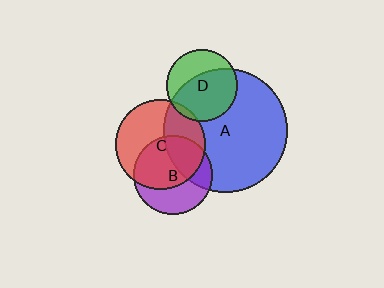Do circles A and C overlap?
Yes.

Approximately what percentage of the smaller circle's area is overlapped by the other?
Approximately 35%.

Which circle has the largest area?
Circle A (blue).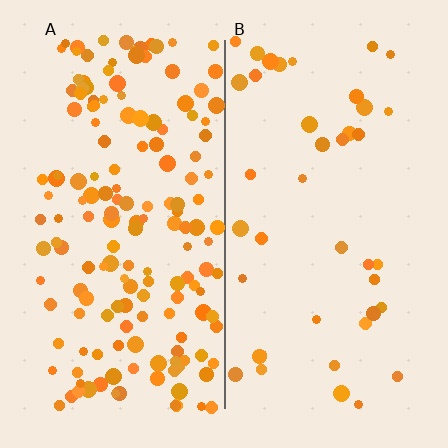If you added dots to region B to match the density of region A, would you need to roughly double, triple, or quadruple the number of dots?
Approximately quadruple.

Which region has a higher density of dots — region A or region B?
A (the left).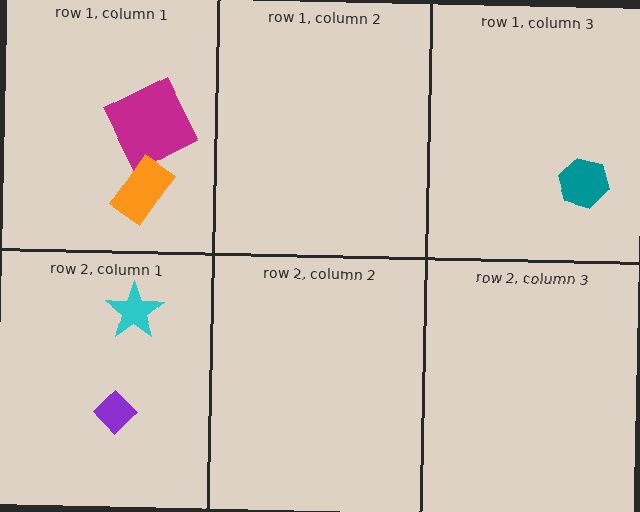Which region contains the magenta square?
The row 1, column 1 region.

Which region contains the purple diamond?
The row 2, column 1 region.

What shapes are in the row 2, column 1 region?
The purple diamond, the cyan star.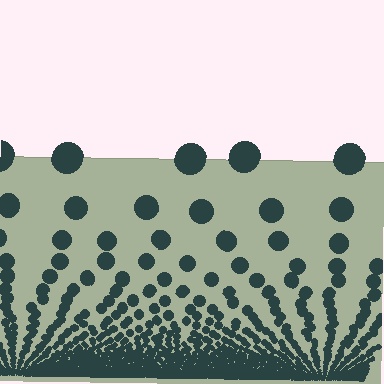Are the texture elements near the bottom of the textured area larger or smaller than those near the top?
Smaller. The gradient is inverted — elements near the bottom are smaller and denser.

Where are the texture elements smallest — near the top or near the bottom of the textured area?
Near the bottom.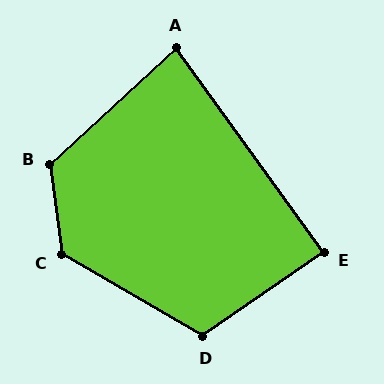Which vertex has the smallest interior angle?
A, at approximately 83 degrees.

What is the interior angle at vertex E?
Approximately 89 degrees (approximately right).